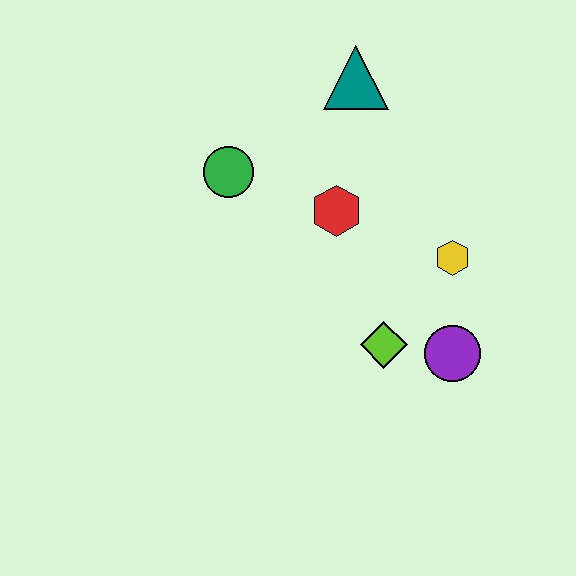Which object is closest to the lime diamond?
The purple circle is closest to the lime diamond.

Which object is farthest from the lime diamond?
The teal triangle is farthest from the lime diamond.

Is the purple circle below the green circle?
Yes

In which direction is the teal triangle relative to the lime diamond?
The teal triangle is above the lime diamond.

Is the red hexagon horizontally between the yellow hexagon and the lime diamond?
No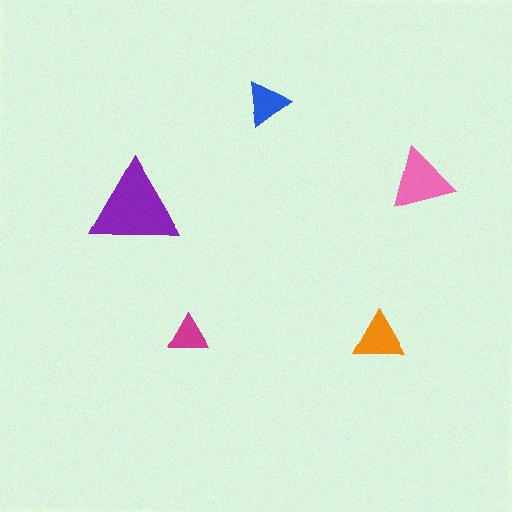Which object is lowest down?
The magenta triangle is bottommost.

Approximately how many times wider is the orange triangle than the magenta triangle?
About 1.5 times wider.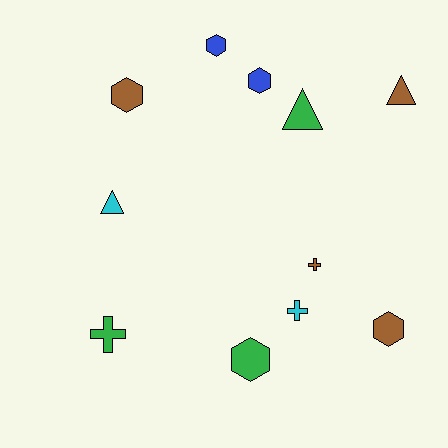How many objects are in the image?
There are 11 objects.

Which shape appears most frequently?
Hexagon, with 5 objects.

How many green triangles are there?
There is 1 green triangle.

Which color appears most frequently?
Brown, with 4 objects.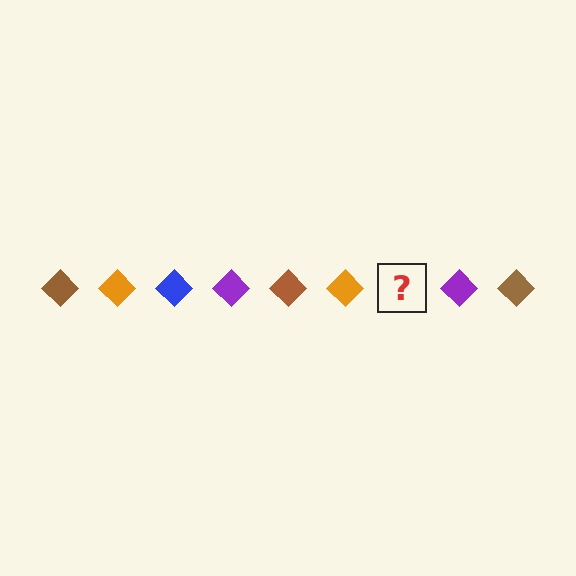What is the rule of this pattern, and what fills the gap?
The rule is that the pattern cycles through brown, orange, blue, purple diamonds. The gap should be filled with a blue diamond.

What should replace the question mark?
The question mark should be replaced with a blue diamond.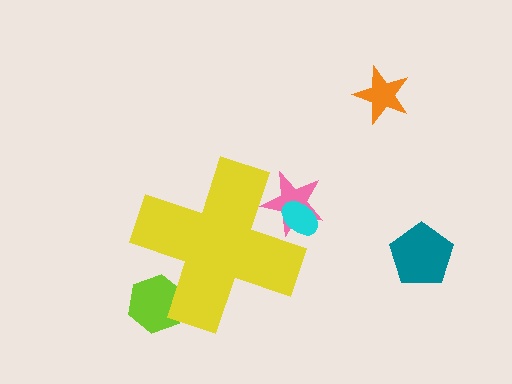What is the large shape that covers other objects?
A yellow cross.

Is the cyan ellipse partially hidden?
Yes, the cyan ellipse is partially hidden behind the yellow cross.